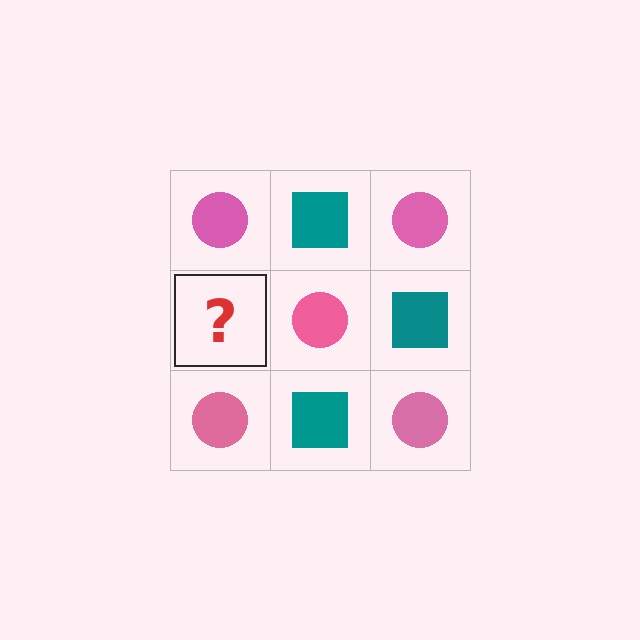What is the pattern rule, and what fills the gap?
The rule is that it alternates pink circle and teal square in a checkerboard pattern. The gap should be filled with a teal square.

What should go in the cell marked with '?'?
The missing cell should contain a teal square.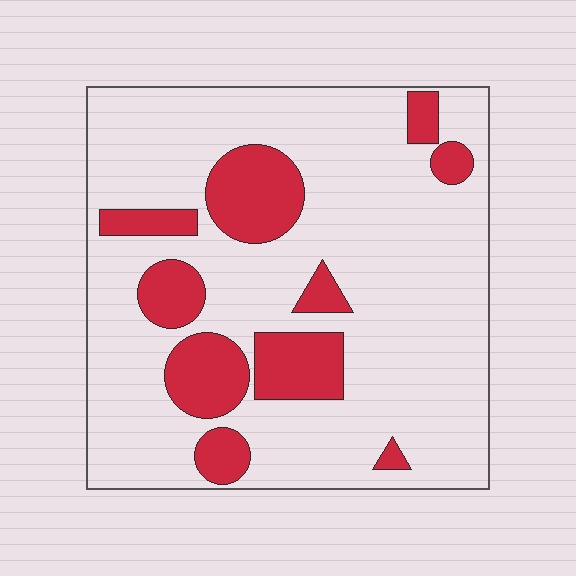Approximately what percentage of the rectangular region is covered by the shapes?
Approximately 20%.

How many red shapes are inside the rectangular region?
10.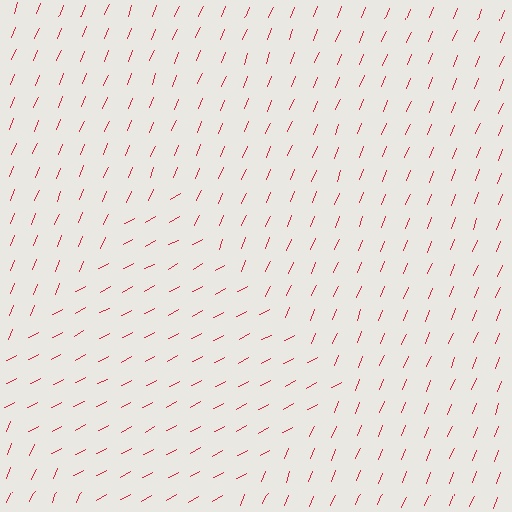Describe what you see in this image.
The image is filled with small red line segments. A diamond region in the image has lines oriented differently from the surrounding lines, creating a visible texture boundary.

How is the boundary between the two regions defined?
The boundary is defined purely by a change in line orientation (approximately 40 degrees difference). All lines are the same color and thickness.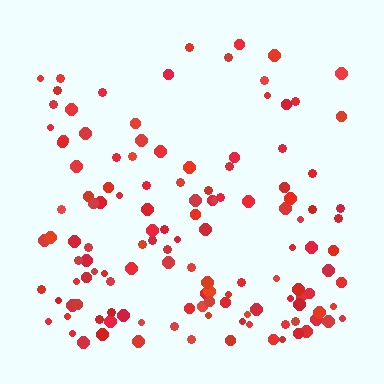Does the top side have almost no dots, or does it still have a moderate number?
Still a moderate number, just noticeably fewer than the bottom.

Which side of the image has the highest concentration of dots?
The bottom.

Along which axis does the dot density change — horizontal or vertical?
Vertical.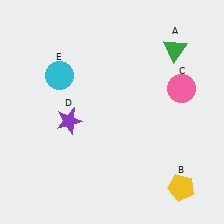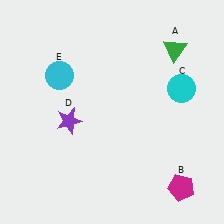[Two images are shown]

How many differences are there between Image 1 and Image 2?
There are 2 differences between the two images.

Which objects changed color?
B changed from yellow to magenta. C changed from pink to cyan.